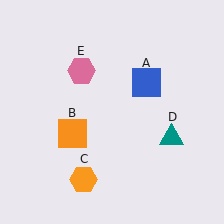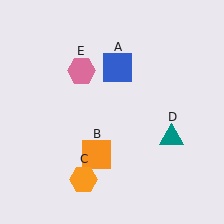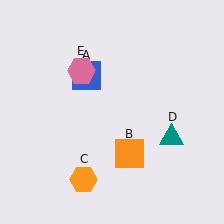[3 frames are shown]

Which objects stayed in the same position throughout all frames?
Orange hexagon (object C) and teal triangle (object D) and pink hexagon (object E) remained stationary.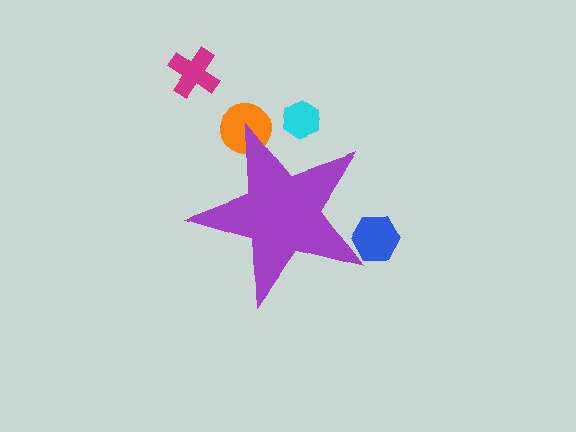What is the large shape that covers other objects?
A purple star.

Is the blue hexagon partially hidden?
Yes, the blue hexagon is partially hidden behind the purple star.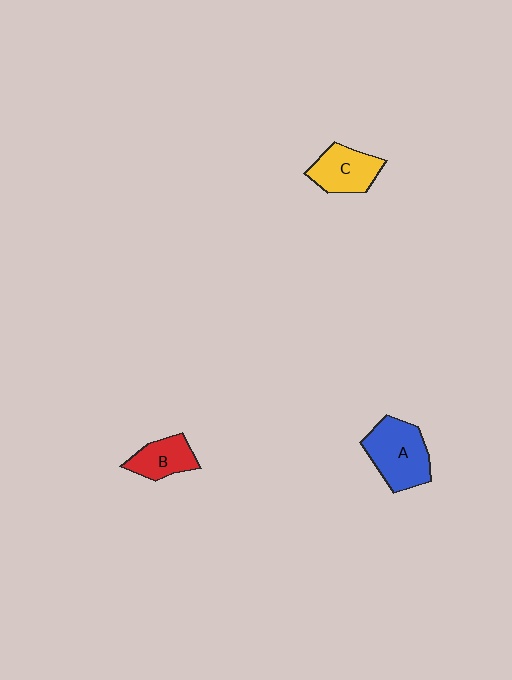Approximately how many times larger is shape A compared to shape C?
Approximately 1.3 times.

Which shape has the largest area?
Shape A (blue).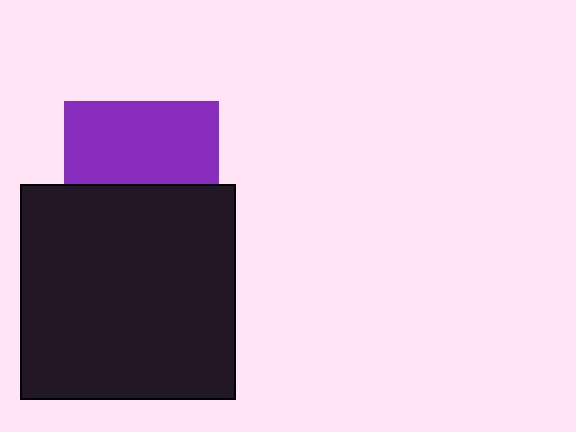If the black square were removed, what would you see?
You would see the complete purple square.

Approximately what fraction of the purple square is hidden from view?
Roughly 47% of the purple square is hidden behind the black square.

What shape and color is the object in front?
The object in front is a black square.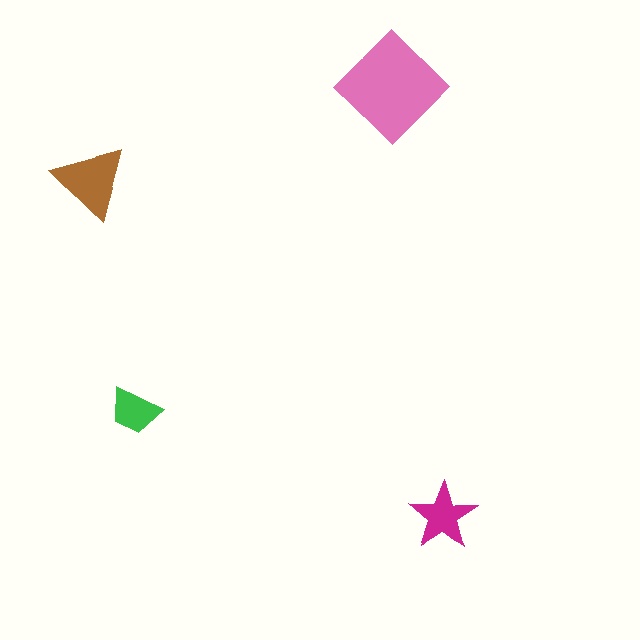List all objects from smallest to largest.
The green trapezoid, the magenta star, the brown triangle, the pink diamond.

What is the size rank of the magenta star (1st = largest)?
3rd.